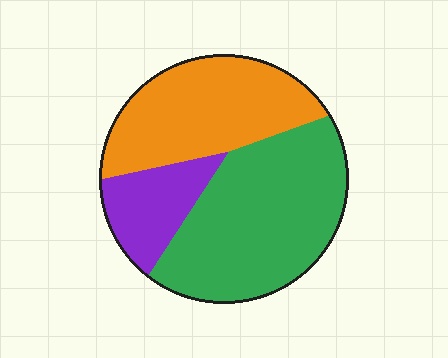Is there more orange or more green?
Green.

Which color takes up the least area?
Purple, at roughly 15%.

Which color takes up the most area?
Green, at roughly 50%.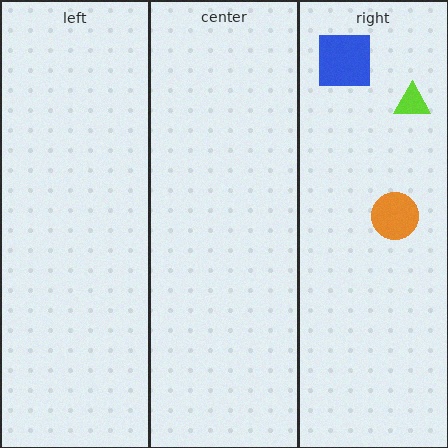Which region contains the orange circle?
The right region.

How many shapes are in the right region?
3.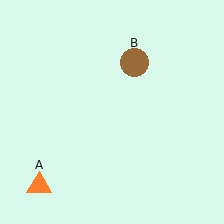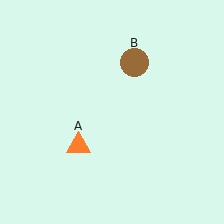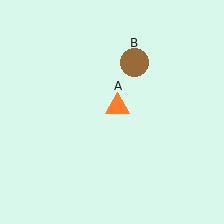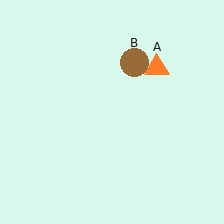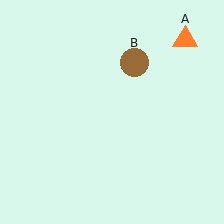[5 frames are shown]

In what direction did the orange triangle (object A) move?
The orange triangle (object A) moved up and to the right.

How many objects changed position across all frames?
1 object changed position: orange triangle (object A).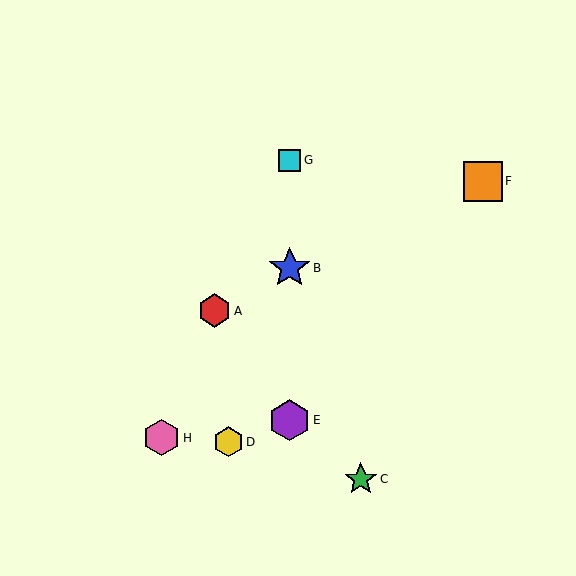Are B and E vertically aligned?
Yes, both are at x≈290.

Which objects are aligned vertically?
Objects B, E, G are aligned vertically.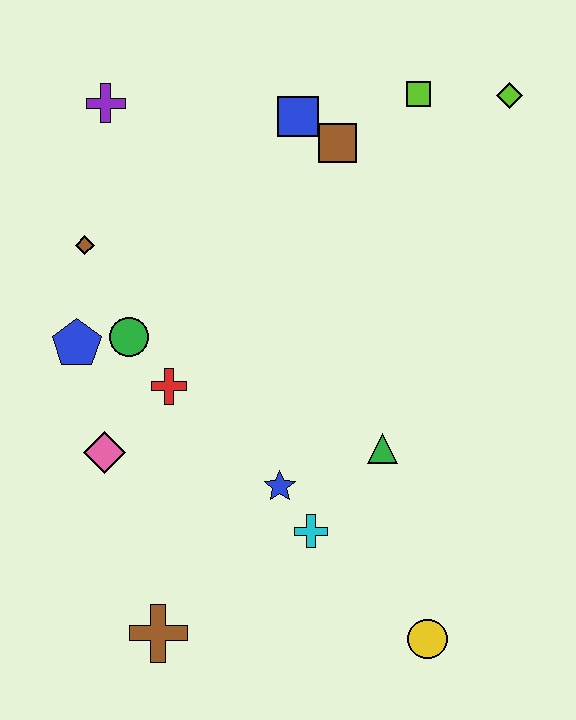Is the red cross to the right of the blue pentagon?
Yes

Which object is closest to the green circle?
The blue pentagon is closest to the green circle.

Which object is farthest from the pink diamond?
The lime diamond is farthest from the pink diamond.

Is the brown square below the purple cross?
Yes